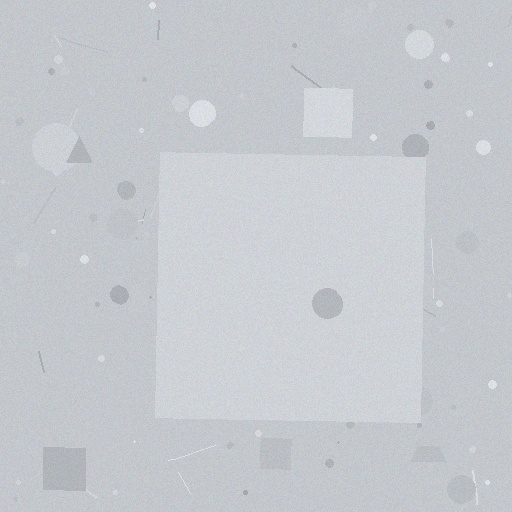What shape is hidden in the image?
A square is hidden in the image.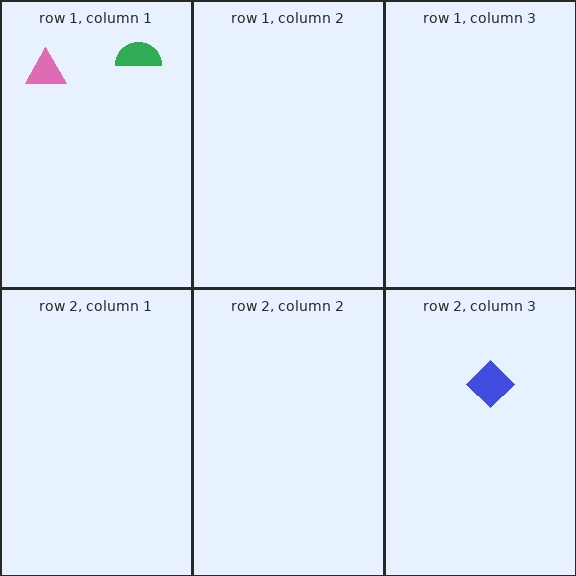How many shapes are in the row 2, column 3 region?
1.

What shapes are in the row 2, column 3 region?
The blue diamond.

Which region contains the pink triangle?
The row 1, column 1 region.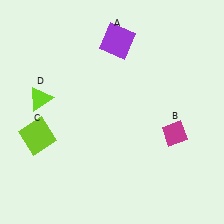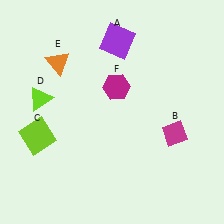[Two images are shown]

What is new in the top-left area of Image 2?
An orange triangle (E) was added in the top-left area of Image 2.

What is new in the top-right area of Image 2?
A magenta hexagon (F) was added in the top-right area of Image 2.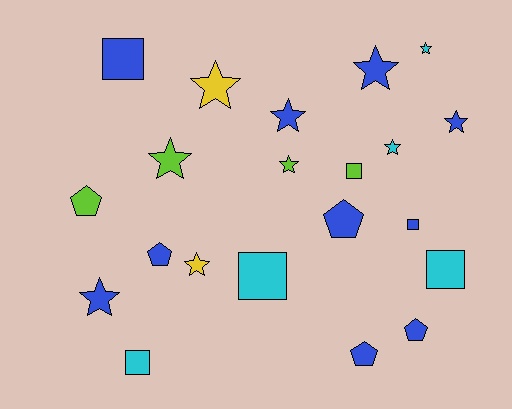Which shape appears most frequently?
Star, with 10 objects.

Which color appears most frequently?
Blue, with 10 objects.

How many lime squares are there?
There is 1 lime square.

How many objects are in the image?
There are 21 objects.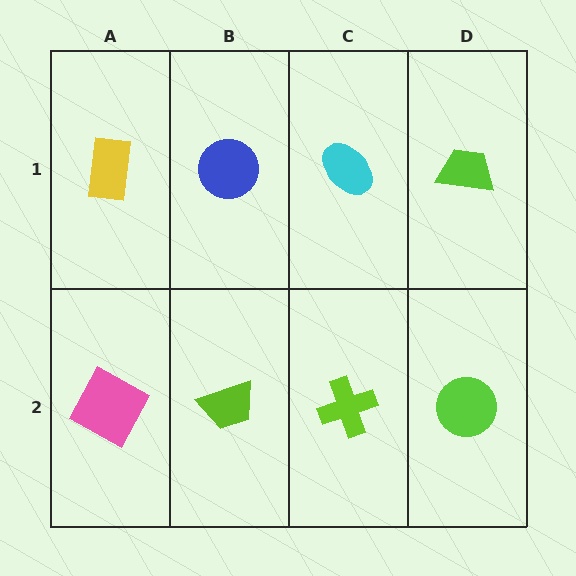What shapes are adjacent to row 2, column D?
A lime trapezoid (row 1, column D), a lime cross (row 2, column C).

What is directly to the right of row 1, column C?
A lime trapezoid.